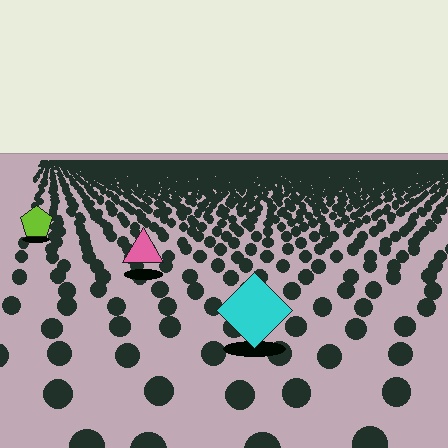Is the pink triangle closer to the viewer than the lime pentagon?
Yes. The pink triangle is closer — you can tell from the texture gradient: the ground texture is coarser near it.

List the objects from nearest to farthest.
From nearest to farthest: the cyan diamond, the pink triangle, the lime pentagon.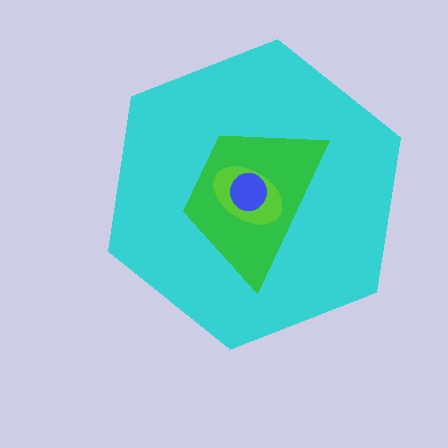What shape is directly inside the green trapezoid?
The lime ellipse.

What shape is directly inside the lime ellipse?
The blue circle.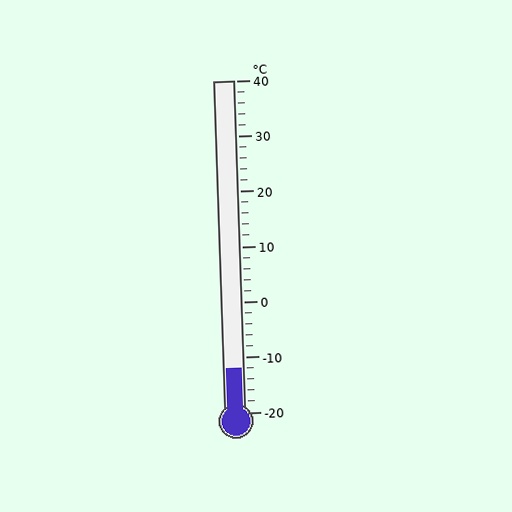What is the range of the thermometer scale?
The thermometer scale ranges from -20°C to 40°C.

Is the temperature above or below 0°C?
The temperature is below 0°C.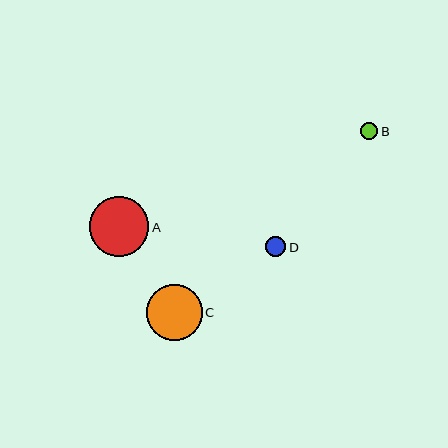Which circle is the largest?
Circle A is the largest with a size of approximately 60 pixels.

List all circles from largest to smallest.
From largest to smallest: A, C, D, B.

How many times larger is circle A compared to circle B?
Circle A is approximately 3.5 times the size of circle B.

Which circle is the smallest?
Circle B is the smallest with a size of approximately 17 pixels.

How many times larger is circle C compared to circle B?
Circle C is approximately 3.2 times the size of circle B.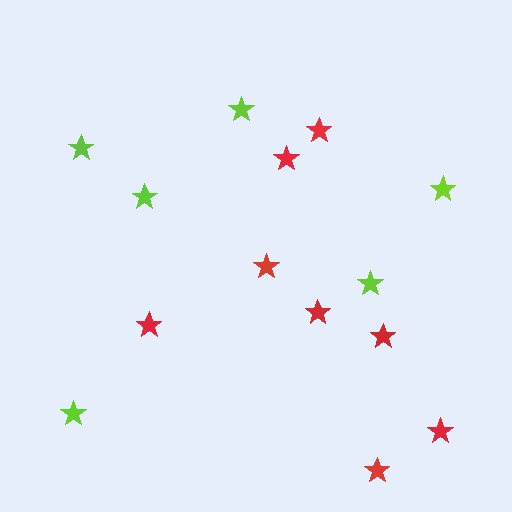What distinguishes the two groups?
There are 2 groups: one group of red stars (8) and one group of lime stars (6).